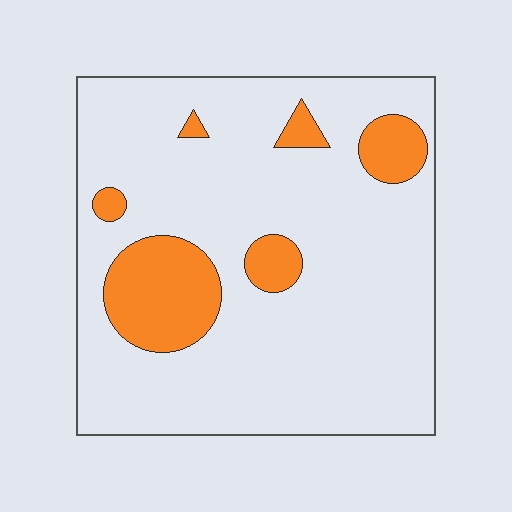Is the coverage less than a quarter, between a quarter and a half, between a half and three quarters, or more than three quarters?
Less than a quarter.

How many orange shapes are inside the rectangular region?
6.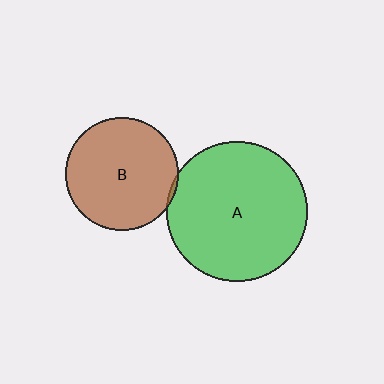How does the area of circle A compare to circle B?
Approximately 1.5 times.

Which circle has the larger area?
Circle A (green).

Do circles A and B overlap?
Yes.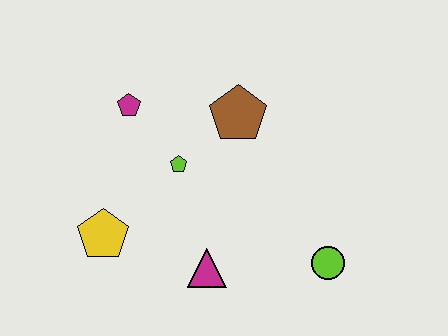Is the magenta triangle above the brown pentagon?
No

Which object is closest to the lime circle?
The magenta triangle is closest to the lime circle.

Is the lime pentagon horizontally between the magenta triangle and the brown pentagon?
No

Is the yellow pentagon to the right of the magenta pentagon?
No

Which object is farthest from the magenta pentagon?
The lime circle is farthest from the magenta pentagon.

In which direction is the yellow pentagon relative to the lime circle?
The yellow pentagon is to the left of the lime circle.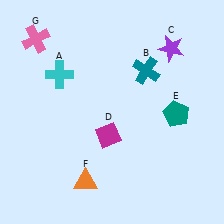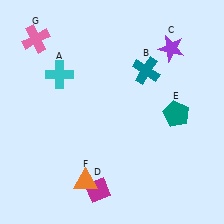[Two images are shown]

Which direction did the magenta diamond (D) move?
The magenta diamond (D) moved down.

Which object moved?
The magenta diamond (D) moved down.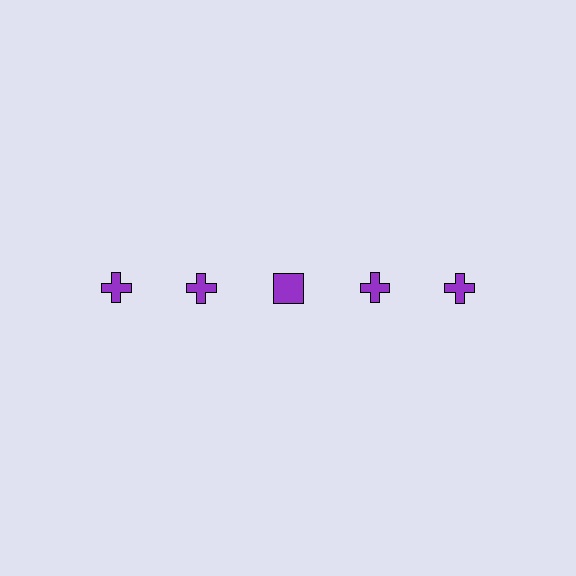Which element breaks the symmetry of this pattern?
The purple square in the top row, center column breaks the symmetry. All other shapes are purple crosses.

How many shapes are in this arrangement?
There are 5 shapes arranged in a grid pattern.